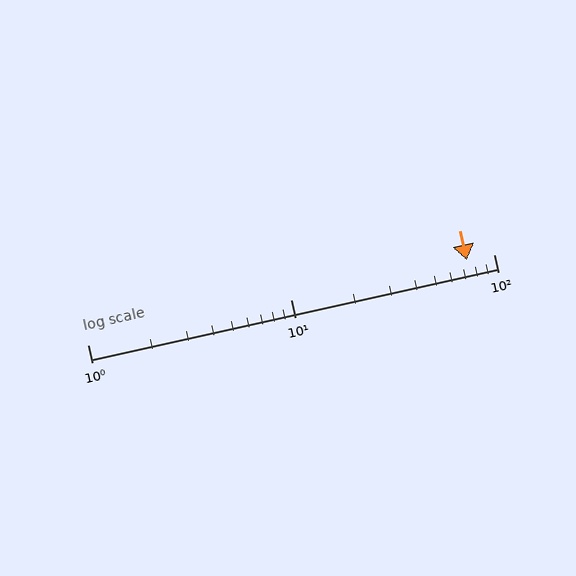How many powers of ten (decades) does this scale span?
The scale spans 2 decades, from 1 to 100.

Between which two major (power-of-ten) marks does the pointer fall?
The pointer is between 10 and 100.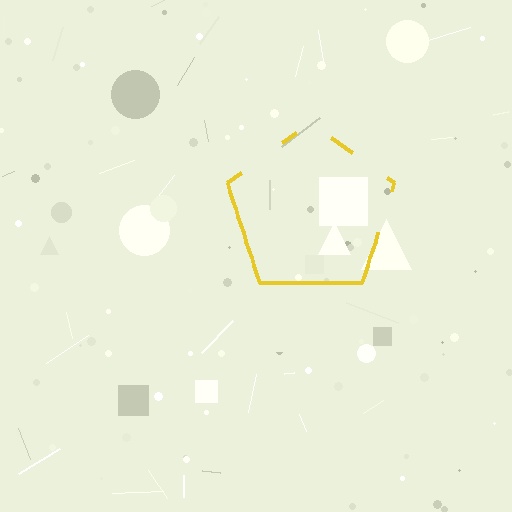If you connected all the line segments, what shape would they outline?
They would outline a pentagon.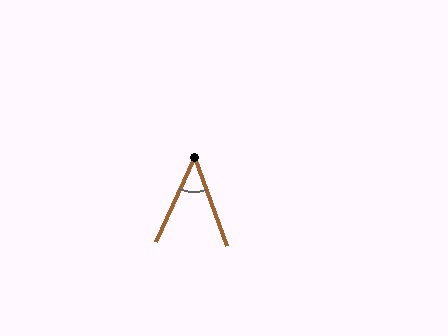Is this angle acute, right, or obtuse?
It is acute.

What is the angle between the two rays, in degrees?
Approximately 45 degrees.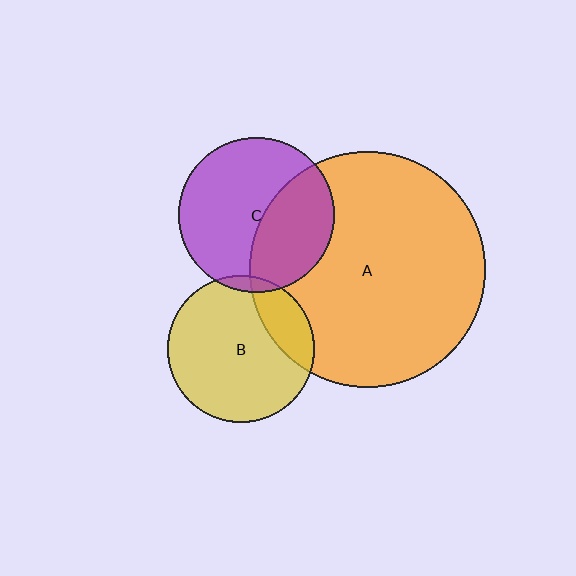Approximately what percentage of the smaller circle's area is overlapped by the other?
Approximately 5%.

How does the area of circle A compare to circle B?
Approximately 2.6 times.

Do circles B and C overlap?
Yes.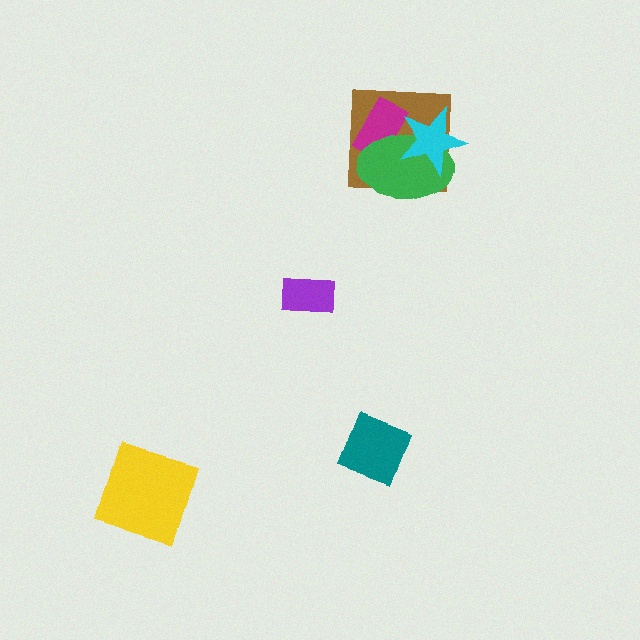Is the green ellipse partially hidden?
Yes, it is partially covered by another shape.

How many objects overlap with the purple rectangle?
0 objects overlap with the purple rectangle.